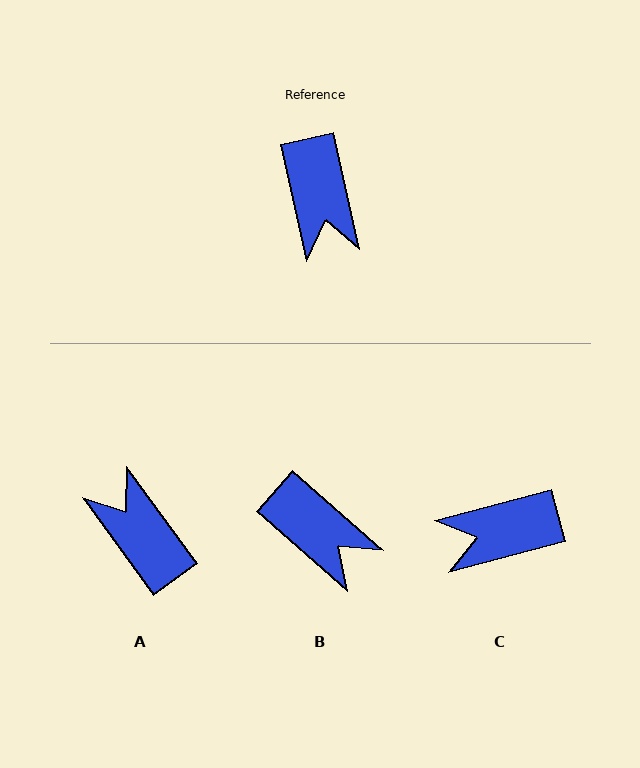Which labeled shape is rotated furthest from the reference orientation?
A, about 157 degrees away.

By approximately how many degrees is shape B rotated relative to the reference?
Approximately 36 degrees counter-clockwise.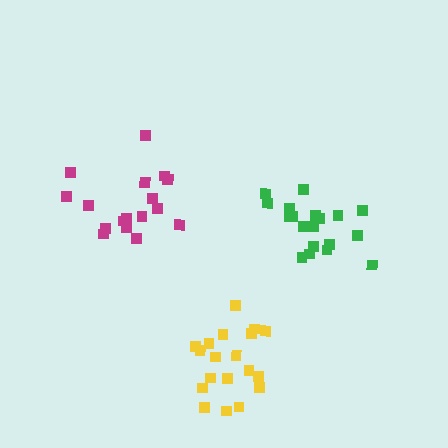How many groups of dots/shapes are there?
There are 3 groups.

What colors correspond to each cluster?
The clusters are colored: green, yellow, magenta.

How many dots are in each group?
Group 1: 19 dots, Group 2: 19 dots, Group 3: 17 dots (55 total).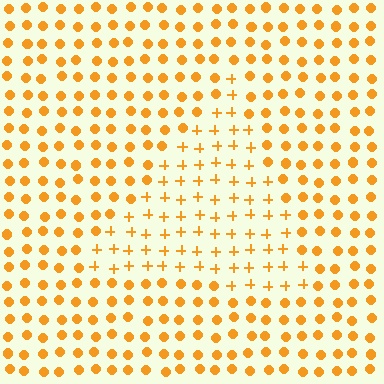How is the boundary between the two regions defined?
The boundary is defined by a change in element shape: plus signs inside vs. circles outside. All elements share the same color and spacing.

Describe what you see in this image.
The image is filled with small orange elements arranged in a uniform grid. A triangle-shaped region contains plus signs, while the surrounding area contains circles. The boundary is defined purely by the change in element shape.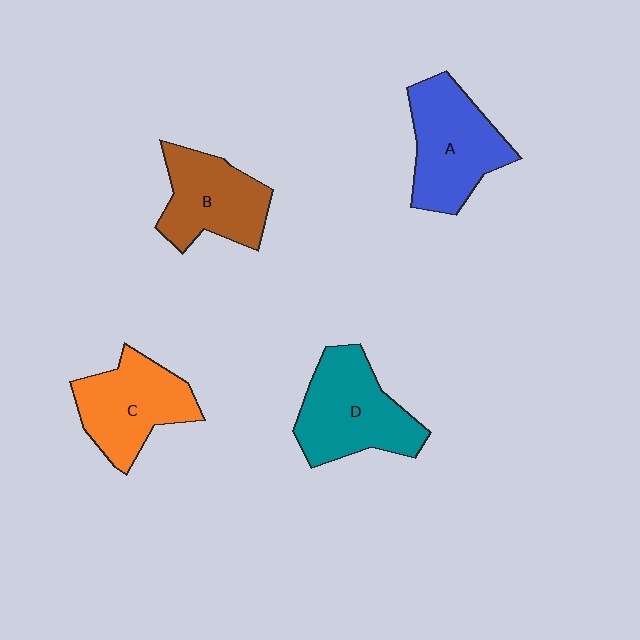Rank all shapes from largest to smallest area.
From largest to smallest: D (teal), A (blue), C (orange), B (brown).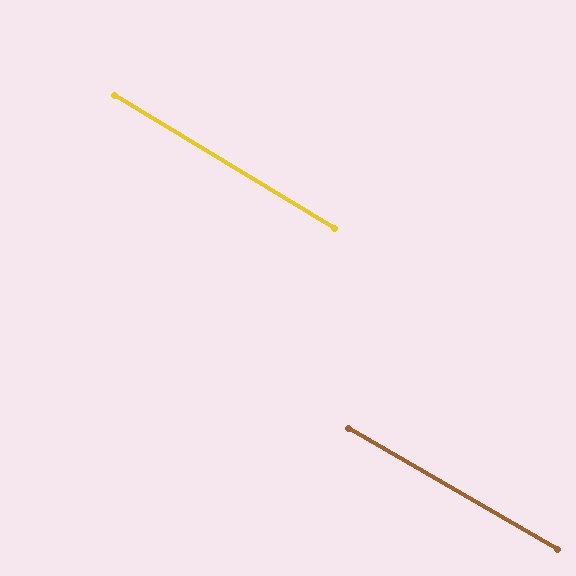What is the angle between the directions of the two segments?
Approximately 1 degree.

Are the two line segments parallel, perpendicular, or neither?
Parallel — their directions differ by only 1.4°.